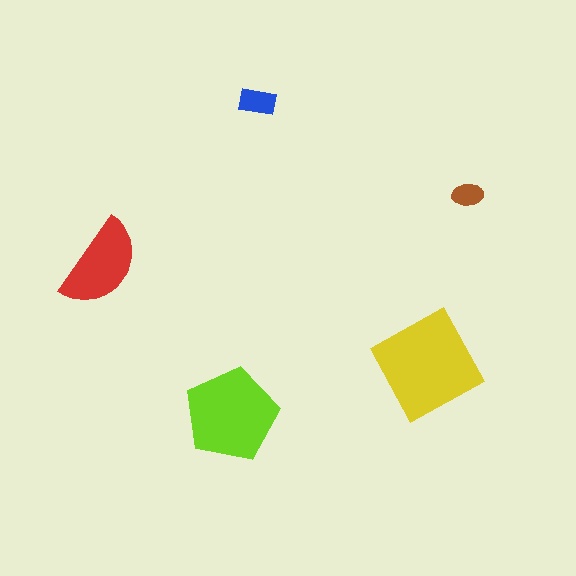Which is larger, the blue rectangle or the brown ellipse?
The blue rectangle.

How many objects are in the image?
There are 5 objects in the image.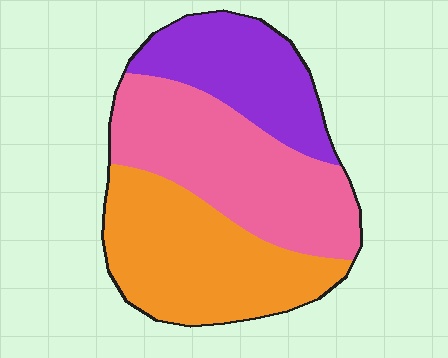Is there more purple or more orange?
Orange.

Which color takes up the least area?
Purple, at roughly 25%.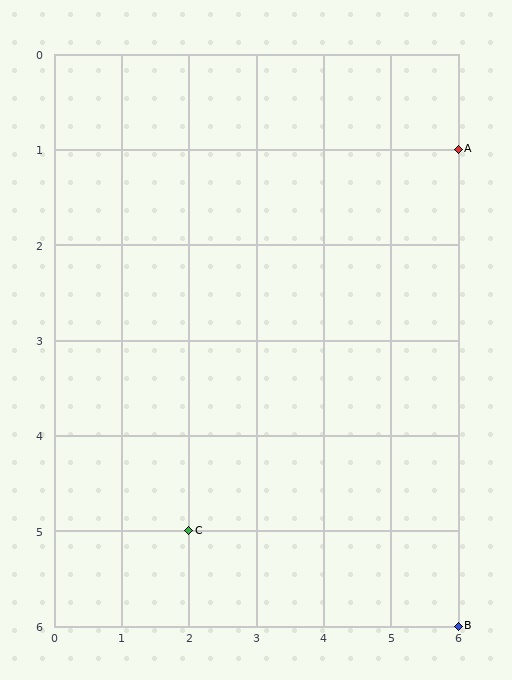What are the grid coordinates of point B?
Point B is at grid coordinates (6, 6).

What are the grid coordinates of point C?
Point C is at grid coordinates (2, 5).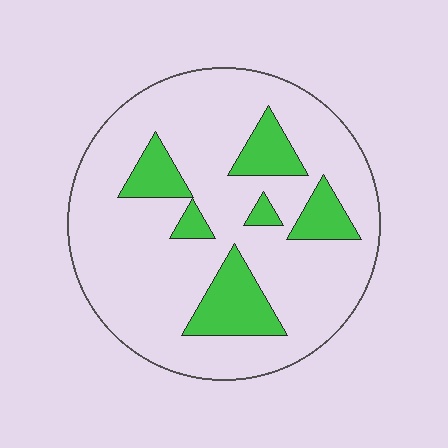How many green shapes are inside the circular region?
6.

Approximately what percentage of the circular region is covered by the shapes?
Approximately 20%.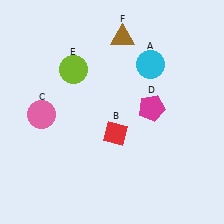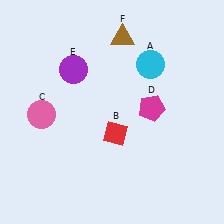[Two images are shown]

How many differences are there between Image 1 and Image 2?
There is 1 difference between the two images.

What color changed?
The circle (E) changed from lime in Image 1 to purple in Image 2.